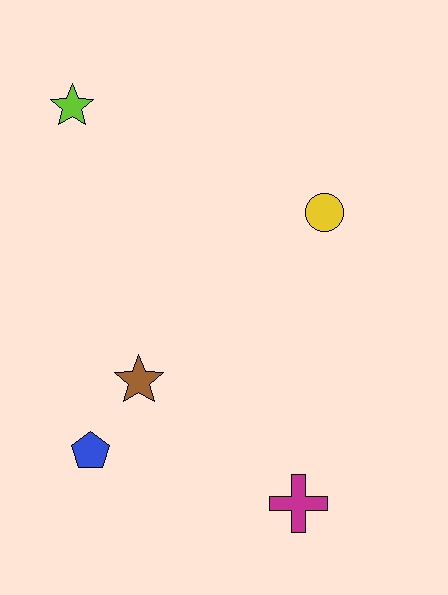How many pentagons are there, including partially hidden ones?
There is 1 pentagon.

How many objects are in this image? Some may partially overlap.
There are 5 objects.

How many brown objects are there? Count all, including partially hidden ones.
There is 1 brown object.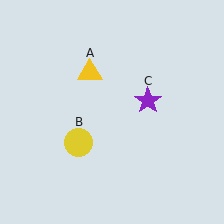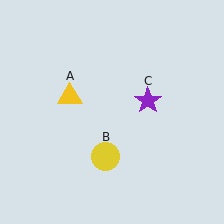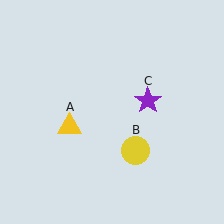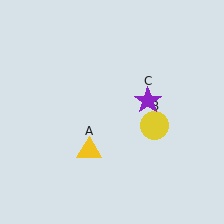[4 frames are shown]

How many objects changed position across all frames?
2 objects changed position: yellow triangle (object A), yellow circle (object B).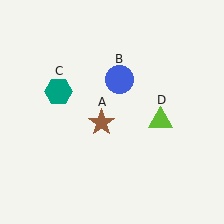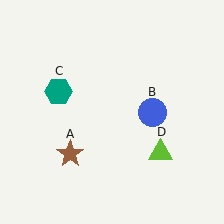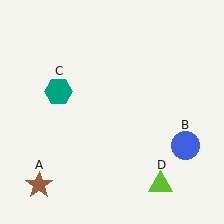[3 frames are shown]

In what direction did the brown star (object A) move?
The brown star (object A) moved down and to the left.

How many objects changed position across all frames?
3 objects changed position: brown star (object A), blue circle (object B), lime triangle (object D).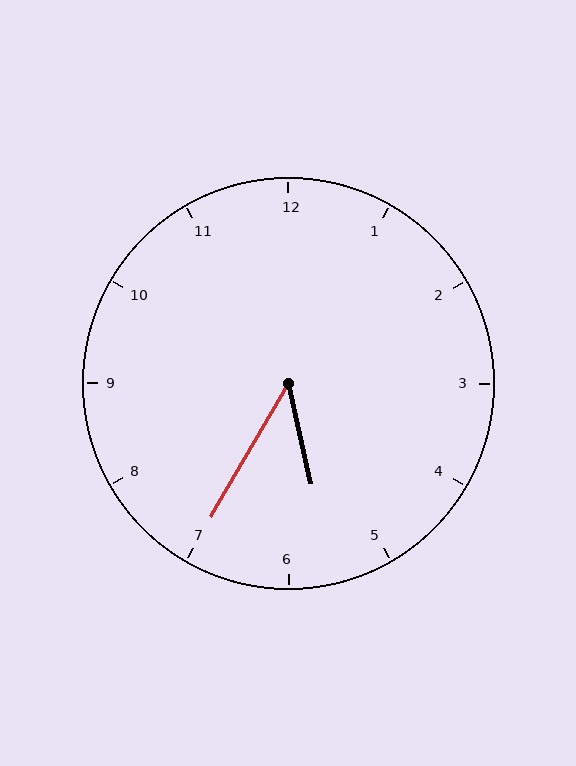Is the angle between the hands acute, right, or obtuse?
It is acute.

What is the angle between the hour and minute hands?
Approximately 42 degrees.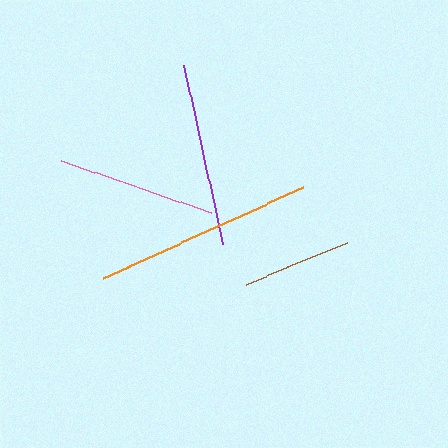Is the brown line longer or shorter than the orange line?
The orange line is longer than the brown line.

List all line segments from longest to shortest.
From longest to shortest: orange, purple, pink, brown.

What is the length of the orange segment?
The orange segment is approximately 219 pixels long.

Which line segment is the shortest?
The brown line is the shortest at approximately 110 pixels.